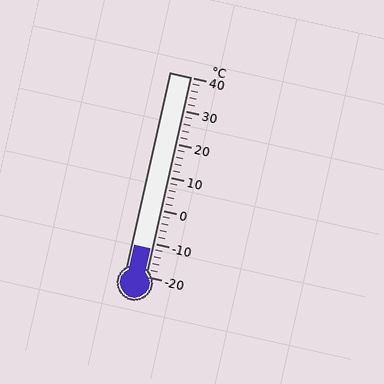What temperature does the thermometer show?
The thermometer shows approximately -12°C.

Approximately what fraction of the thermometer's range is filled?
The thermometer is filled to approximately 15% of its range.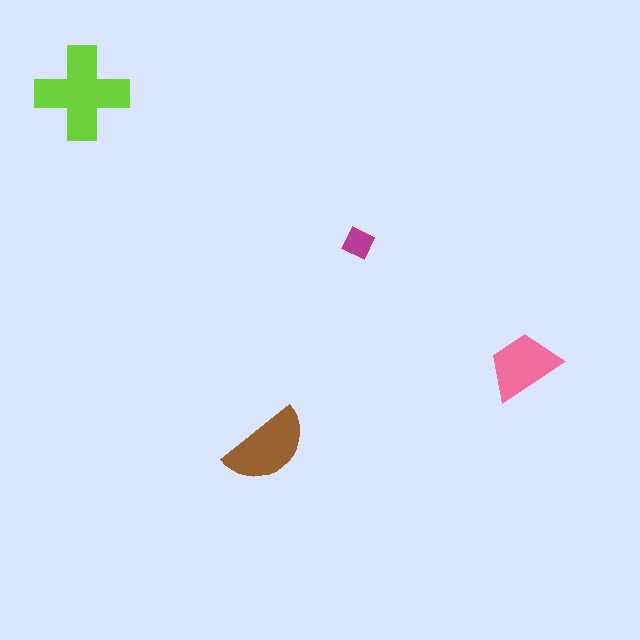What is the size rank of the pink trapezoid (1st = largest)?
3rd.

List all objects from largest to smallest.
The lime cross, the brown semicircle, the pink trapezoid, the magenta diamond.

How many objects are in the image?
There are 4 objects in the image.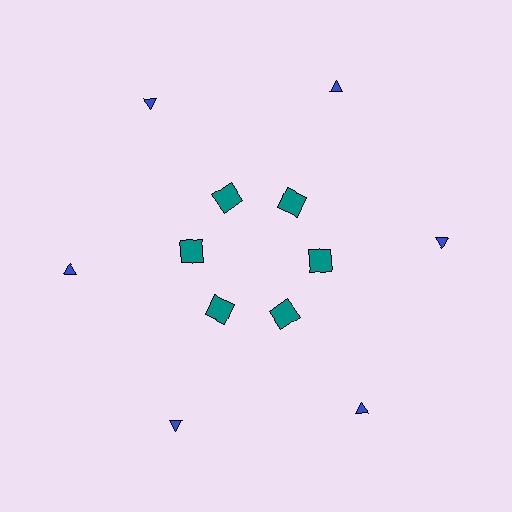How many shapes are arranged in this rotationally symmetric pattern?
There are 12 shapes, arranged in 6 groups of 2.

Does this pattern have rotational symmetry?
Yes, this pattern has 6-fold rotational symmetry. It looks the same after rotating 60 degrees around the center.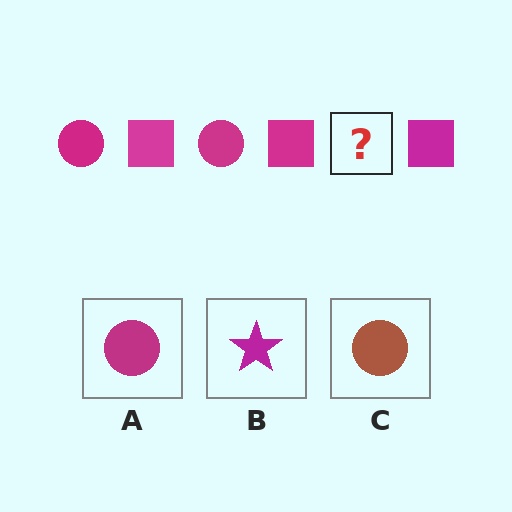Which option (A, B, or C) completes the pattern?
A.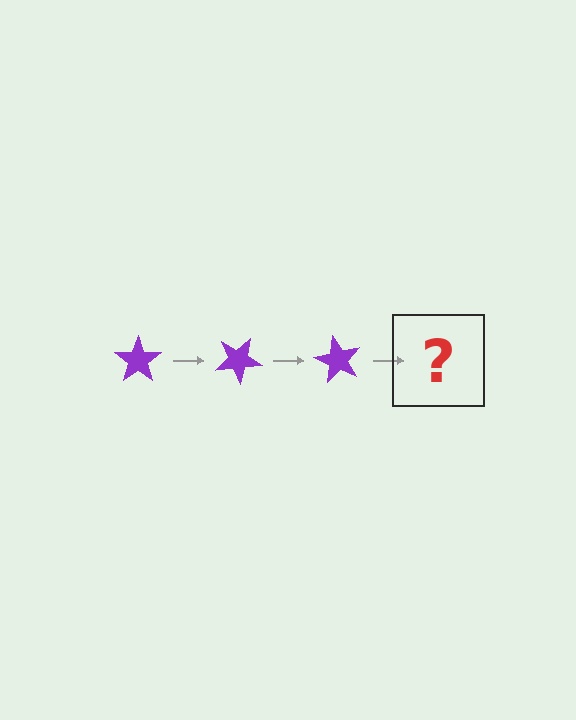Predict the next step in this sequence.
The next step is a purple star rotated 90 degrees.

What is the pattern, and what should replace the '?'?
The pattern is that the star rotates 30 degrees each step. The '?' should be a purple star rotated 90 degrees.